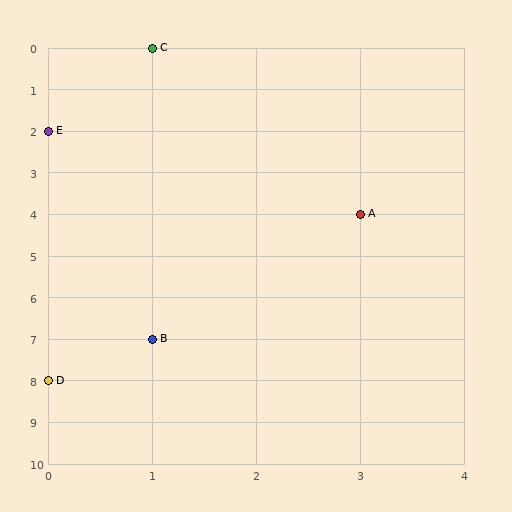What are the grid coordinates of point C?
Point C is at grid coordinates (1, 0).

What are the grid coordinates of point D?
Point D is at grid coordinates (0, 8).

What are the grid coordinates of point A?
Point A is at grid coordinates (3, 4).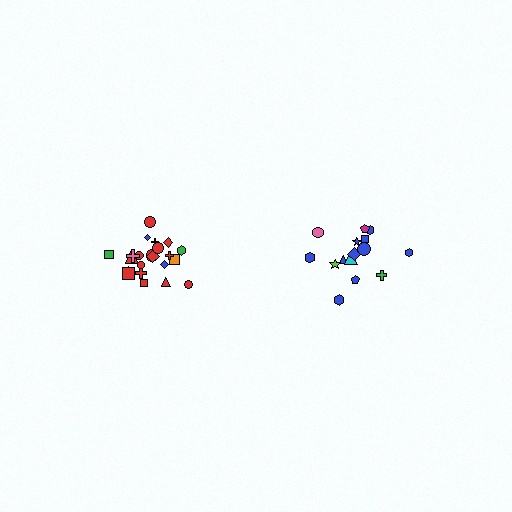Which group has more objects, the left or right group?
The left group.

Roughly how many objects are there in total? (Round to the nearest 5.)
Roughly 35 objects in total.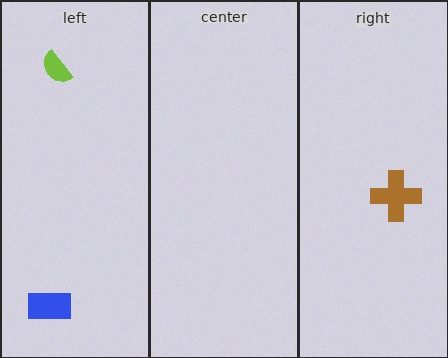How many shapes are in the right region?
1.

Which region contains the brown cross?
The right region.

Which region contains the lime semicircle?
The left region.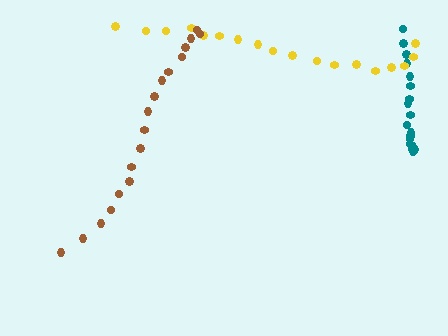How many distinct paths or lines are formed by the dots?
There are 3 distinct paths.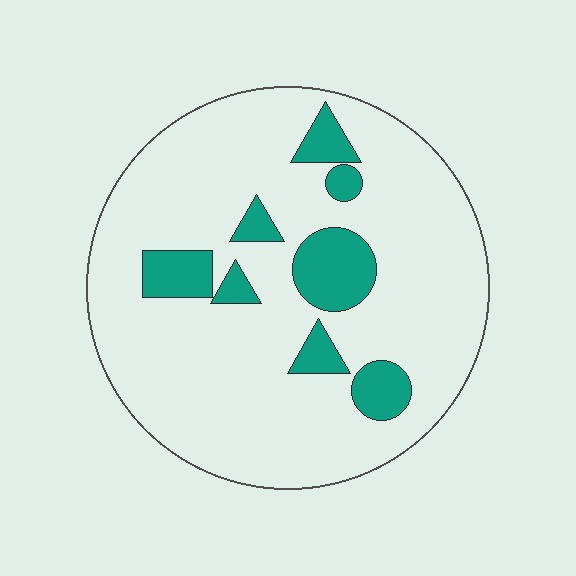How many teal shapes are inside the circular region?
8.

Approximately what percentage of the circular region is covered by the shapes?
Approximately 15%.